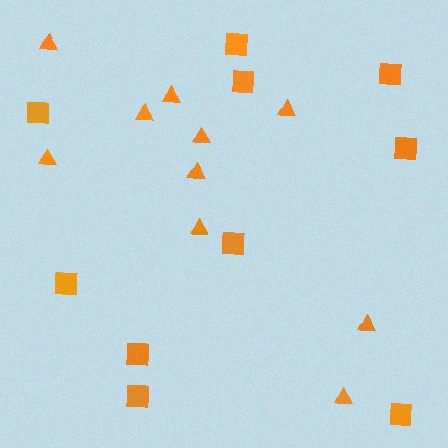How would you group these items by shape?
There are 2 groups: one group of triangles (10) and one group of squares (10).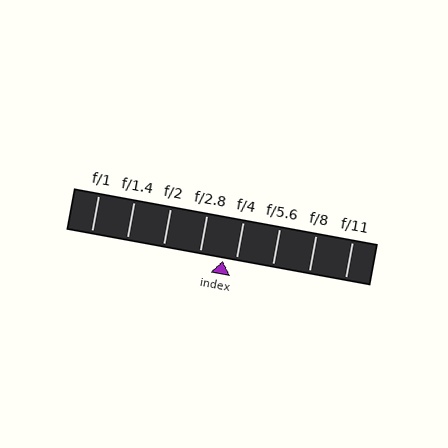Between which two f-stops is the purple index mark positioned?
The index mark is between f/2.8 and f/4.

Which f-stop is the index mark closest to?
The index mark is closest to f/4.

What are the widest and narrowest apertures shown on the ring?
The widest aperture shown is f/1 and the narrowest is f/11.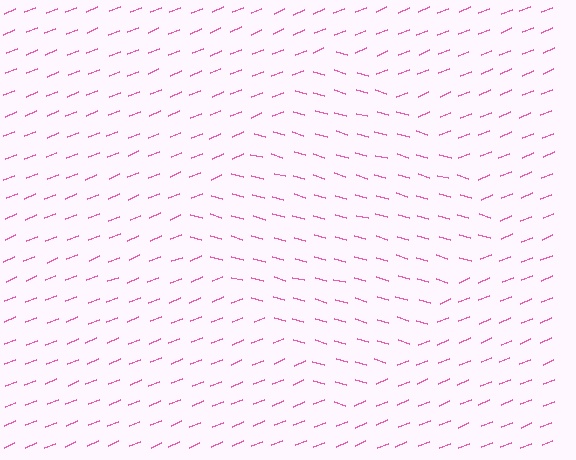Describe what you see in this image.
The image is filled with small pink line segments. A diamond region in the image has lines oriented differently from the surrounding lines, creating a visible texture boundary.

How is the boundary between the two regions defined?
The boundary is defined purely by a change in line orientation (approximately 39 degrees difference). All lines are the same color and thickness.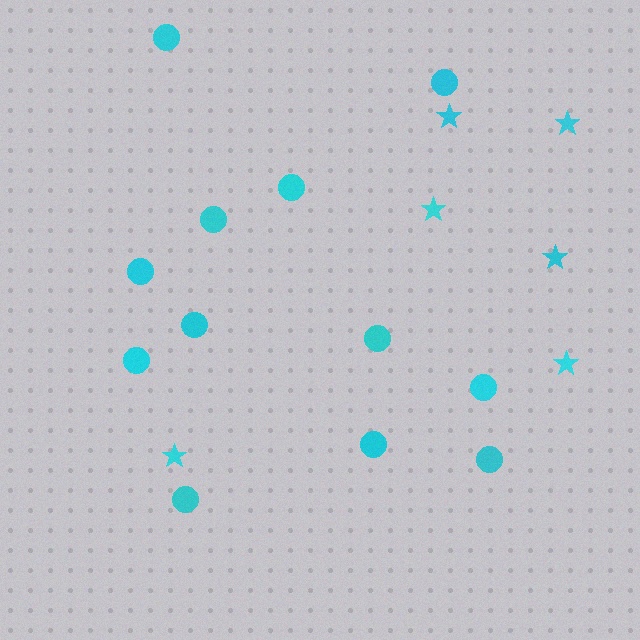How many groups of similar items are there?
There are 2 groups: one group of circles (12) and one group of stars (6).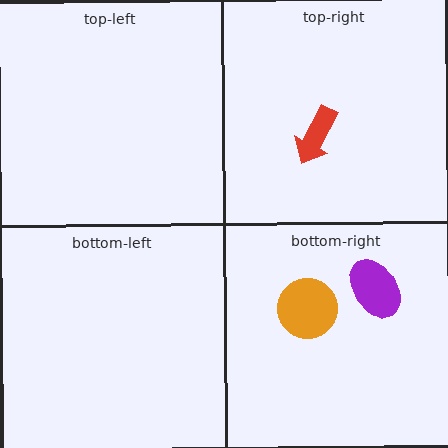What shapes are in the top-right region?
The red arrow.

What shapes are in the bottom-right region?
The orange circle, the purple ellipse.